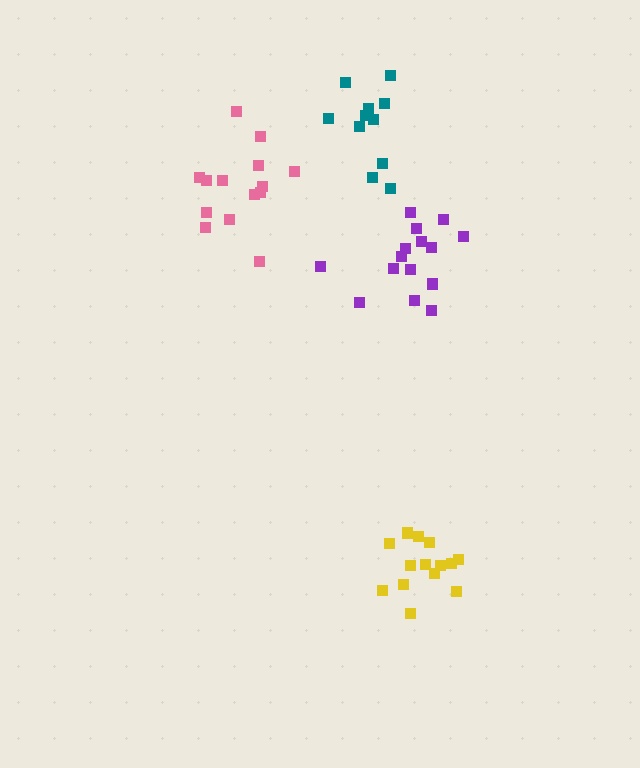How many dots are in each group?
Group 1: 15 dots, Group 2: 14 dots, Group 3: 14 dots, Group 4: 11 dots (54 total).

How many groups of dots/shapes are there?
There are 4 groups.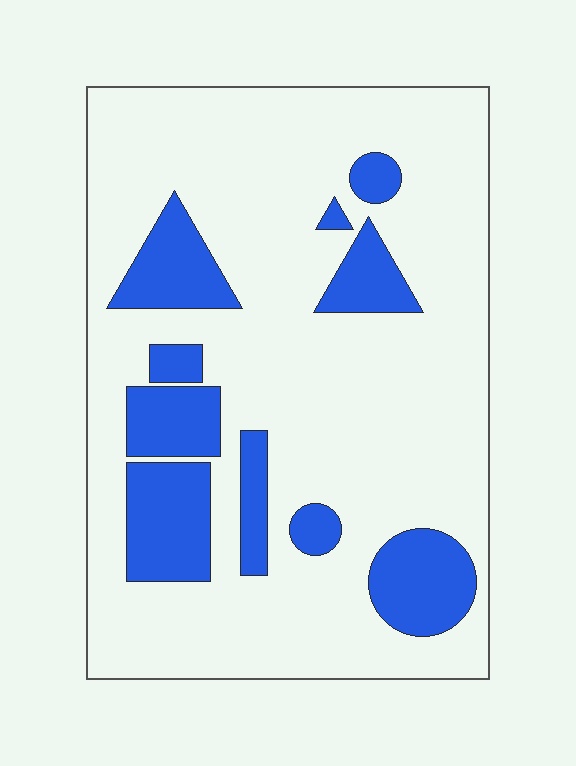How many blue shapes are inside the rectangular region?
10.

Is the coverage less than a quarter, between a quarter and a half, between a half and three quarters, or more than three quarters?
Less than a quarter.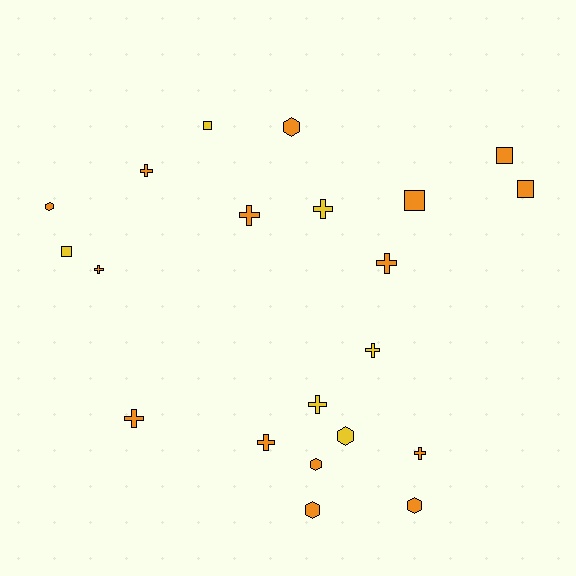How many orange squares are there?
There are 3 orange squares.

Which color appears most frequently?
Orange, with 15 objects.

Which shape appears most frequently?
Cross, with 10 objects.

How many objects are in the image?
There are 21 objects.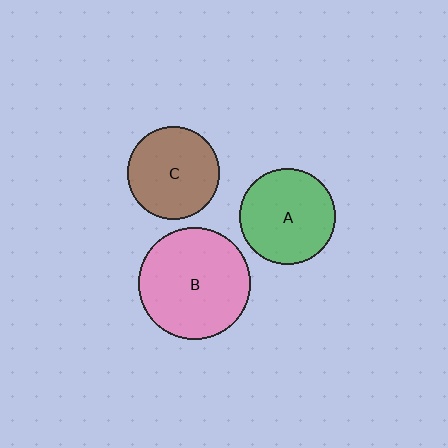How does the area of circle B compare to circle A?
Approximately 1.4 times.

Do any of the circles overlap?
No, none of the circles overlap.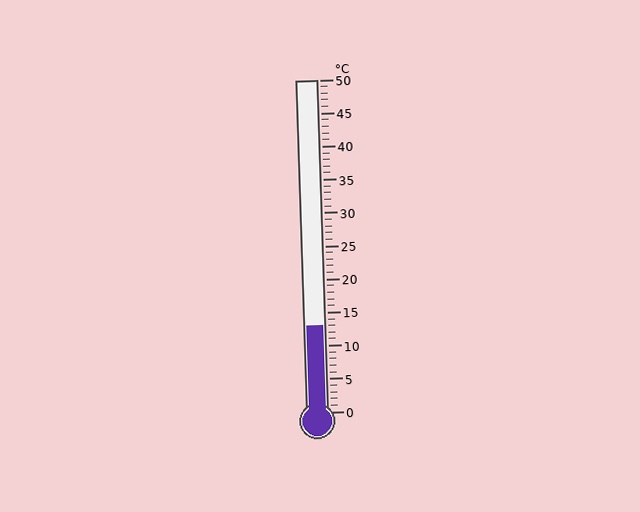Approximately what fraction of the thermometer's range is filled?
The thermometer is filled to approximately 25% of its range.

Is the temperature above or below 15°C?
The temperature is below 15°C.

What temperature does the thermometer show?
The thermometer shows approximately 13°C.